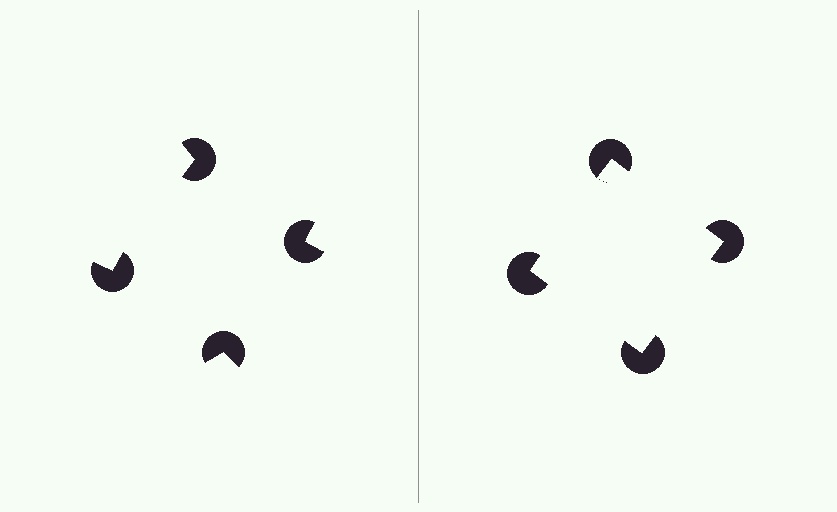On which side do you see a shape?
An illusory square appears on the right side. On the left side the wedge cuts are rotated, so no coherent shape forms.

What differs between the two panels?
The pac-man discs are positioned identically on both sides; only the wedge orientations differ. On the right they align to a square; on the left they are misaligned.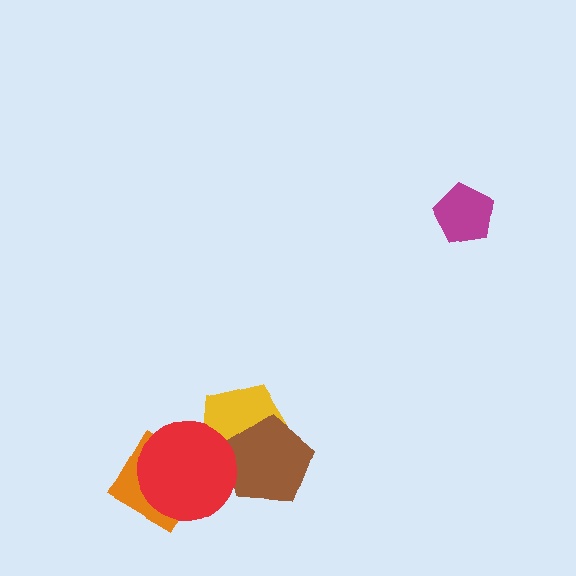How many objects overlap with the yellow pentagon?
2 objects overlap with the yellow pentagon.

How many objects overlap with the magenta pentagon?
0 objects overlap with the magenta pentagon.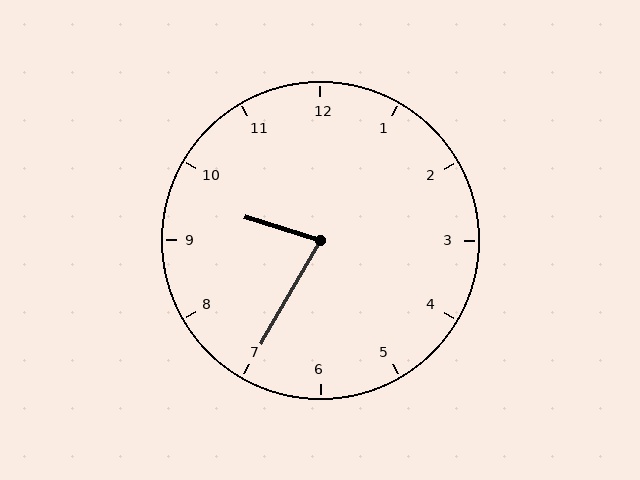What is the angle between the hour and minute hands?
Approximately 78 degrees.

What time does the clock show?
9:35.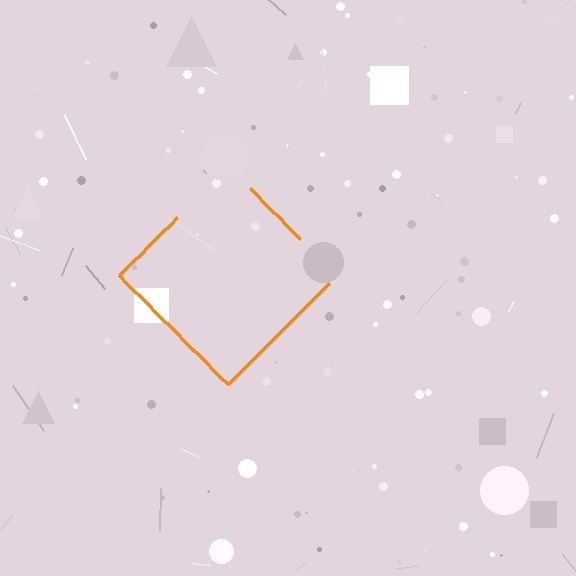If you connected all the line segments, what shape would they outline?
They would outline a diamond.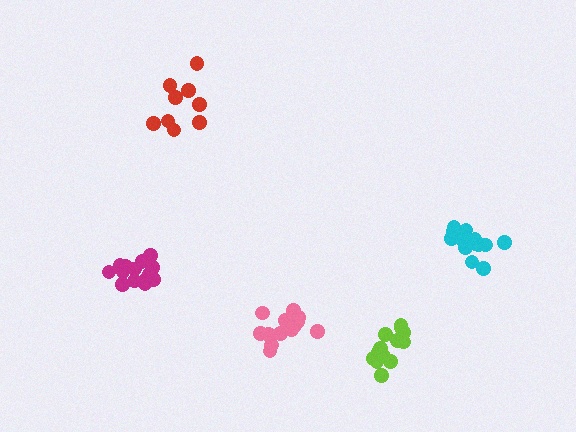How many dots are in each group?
Group 1: 15 dots, Group 2: 14 dots, Group 3: 13 dots, Group 4: 14 dots, Group 5: 9 dots (65 total).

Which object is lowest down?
The lime cluster is bottommost.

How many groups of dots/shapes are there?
There are 5 groups.